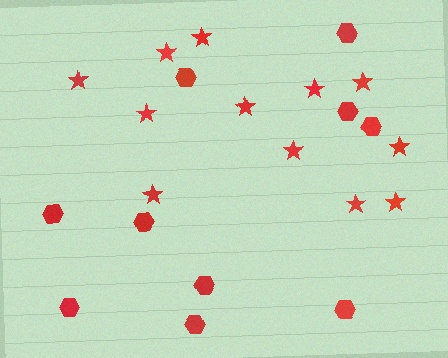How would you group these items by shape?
There are 2 groups: one group of stars (12) and one group of hexagons (10).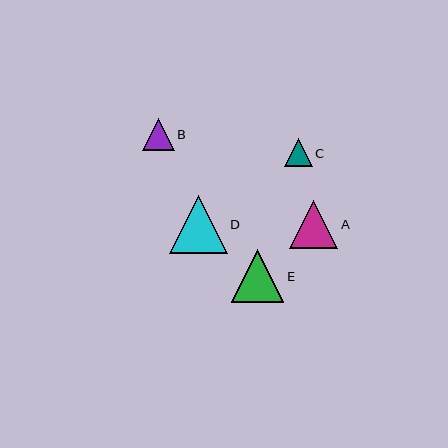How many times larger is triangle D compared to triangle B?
Triangle D is approximately 1.8 times the size of triangle B.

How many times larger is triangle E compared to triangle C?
Triangle E is approximately 1.9 times the size of triangle C.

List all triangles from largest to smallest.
From largest to smallest: D, E, A, B, C.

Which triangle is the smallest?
Triangle C is the smallest with a size of approximately 28 pixels.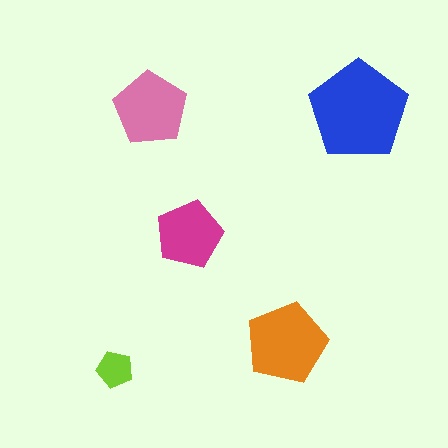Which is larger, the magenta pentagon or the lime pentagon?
The magenta one.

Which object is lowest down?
The lime pentagon is bottommost.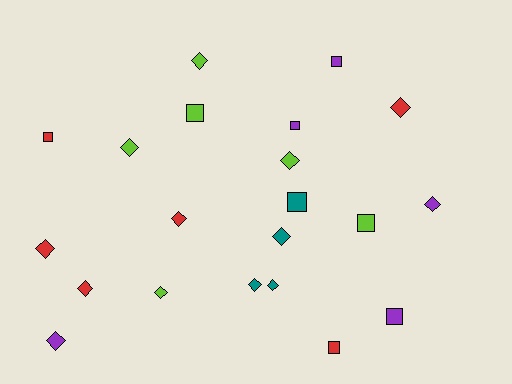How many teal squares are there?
There is 1 teal square.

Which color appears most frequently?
Red, with 6 objects.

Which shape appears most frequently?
Diamond, with 13 objects.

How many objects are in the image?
There are 21 objects.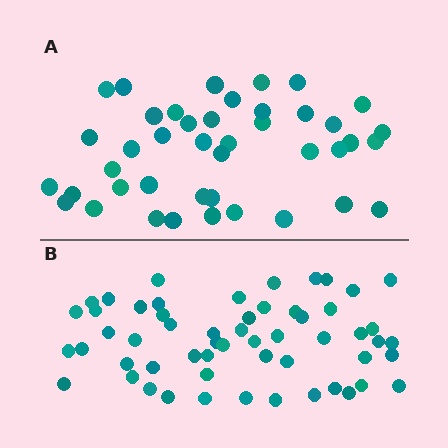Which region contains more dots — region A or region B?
Region B (the bottom region) has more dots.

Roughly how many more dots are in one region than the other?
Region B has approximately 15 more dots than region A.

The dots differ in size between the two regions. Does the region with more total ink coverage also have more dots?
No. Region A has more total ink coverage because its dots are larger, but region B actually contains more individual dots. Total area can be misleading — the number of items is what matters here.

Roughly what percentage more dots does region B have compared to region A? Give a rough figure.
About 35% more.